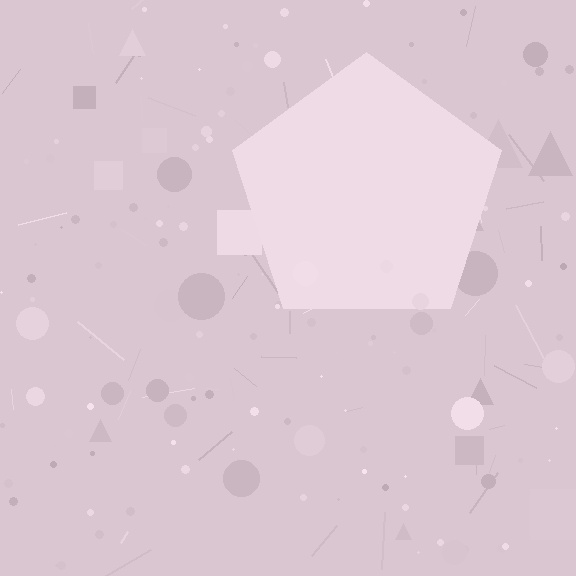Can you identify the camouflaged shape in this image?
The camouflaged shape is a pentagon.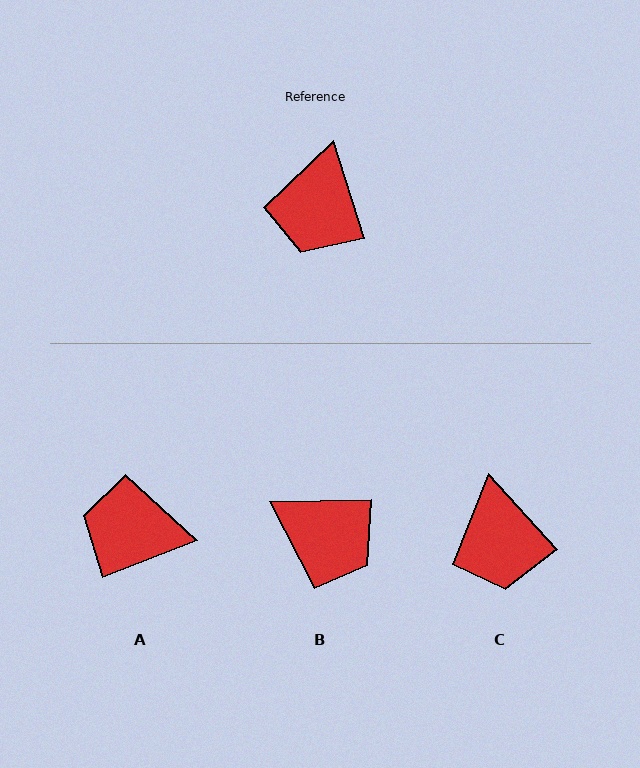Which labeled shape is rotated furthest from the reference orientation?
A, about 86 degrees away.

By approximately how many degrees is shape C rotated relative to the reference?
Approximately 25 degrees counter-clockwise.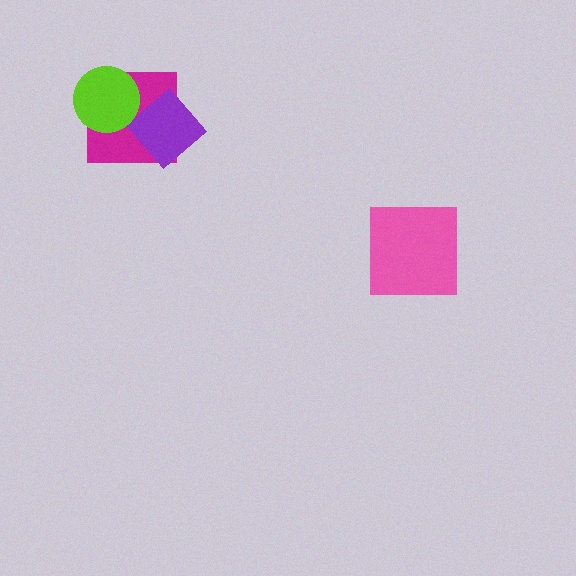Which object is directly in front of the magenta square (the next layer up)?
The purple diamond is directly in front of the magenta square.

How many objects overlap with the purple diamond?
1 object overlaps with the purple diamond.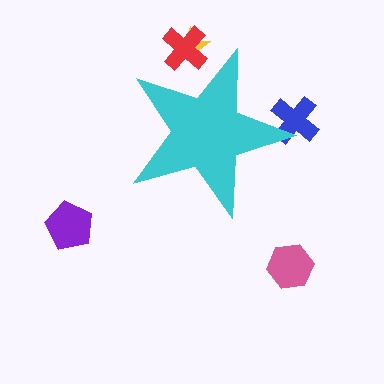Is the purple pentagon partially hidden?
No, the purple pentagon is fully visible.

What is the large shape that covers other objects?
A cyan star.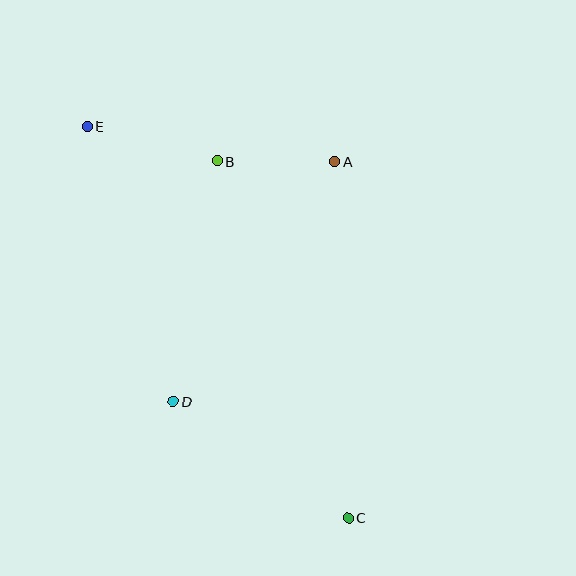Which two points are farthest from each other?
Points C and E are farthest from each other.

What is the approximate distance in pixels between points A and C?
The distance between A and C is approximately 356 pixels.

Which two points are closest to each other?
Points A and B are closest to each other.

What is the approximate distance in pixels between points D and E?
The distance between D and E is approximately 288 pixels.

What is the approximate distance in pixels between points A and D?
The distance between A and D is approximately 289 pixels.